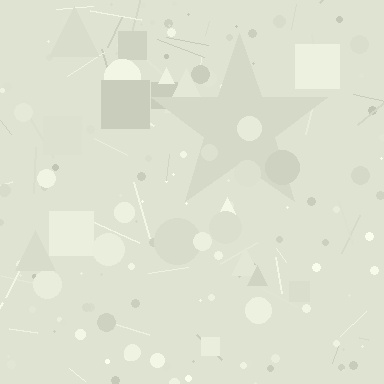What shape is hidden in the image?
A star is hidden in the image.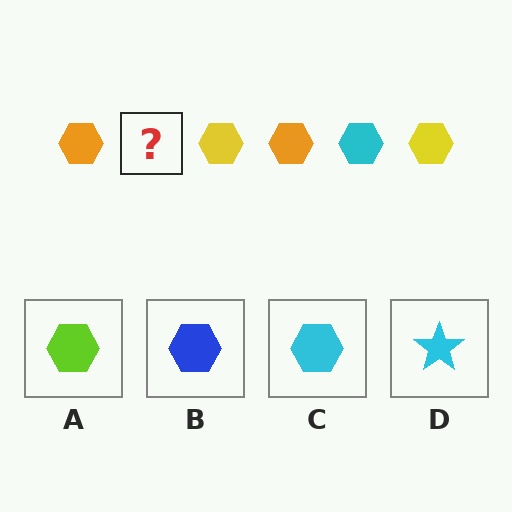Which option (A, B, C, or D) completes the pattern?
C.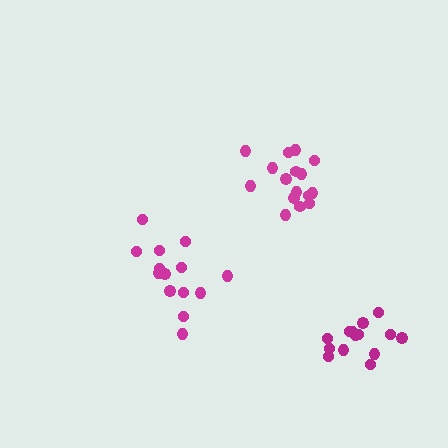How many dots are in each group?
Group 1: 16 dots, Group 2: 14 dots, Group 3: 14 dots (44 total).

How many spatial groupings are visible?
There are 3 spatial groupings.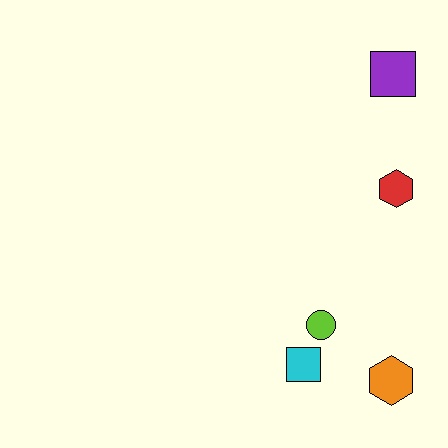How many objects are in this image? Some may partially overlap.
There are 5 objects.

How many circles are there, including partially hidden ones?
There is 1 circle.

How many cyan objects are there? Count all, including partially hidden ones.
There is 1 cyan object.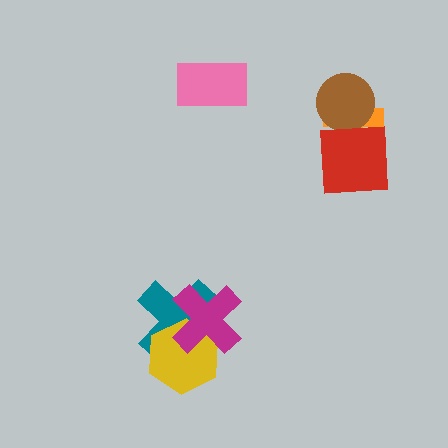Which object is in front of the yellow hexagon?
The magenta cross is in front of the yellow hexagon.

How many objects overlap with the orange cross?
2 objects overlap with the orange cross.